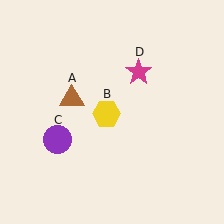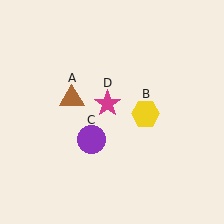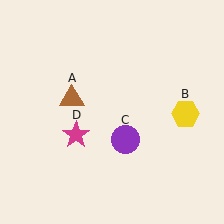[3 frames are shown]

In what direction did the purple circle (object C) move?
The purple circle (object C) moved right.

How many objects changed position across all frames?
3 objects changed position: yellow hexagon (object B), purple circle (object C), magenta star (object D).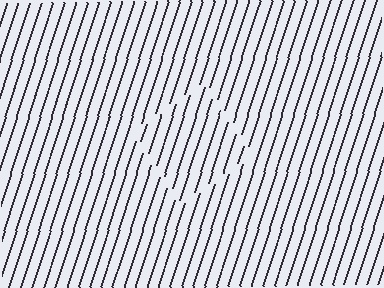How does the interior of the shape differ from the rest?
The interior of the shape contains the same grating, shifted by half a period — the contour is defined by the phase discontinuity where line-ends from the inner and outer gratings abut.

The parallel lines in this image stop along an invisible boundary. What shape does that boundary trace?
An illusory square. The interior of the shape contains the same grating, shifted by half a period — the contour is defined by the phase discontinuity where line-ends from the inner and outer gratings abut.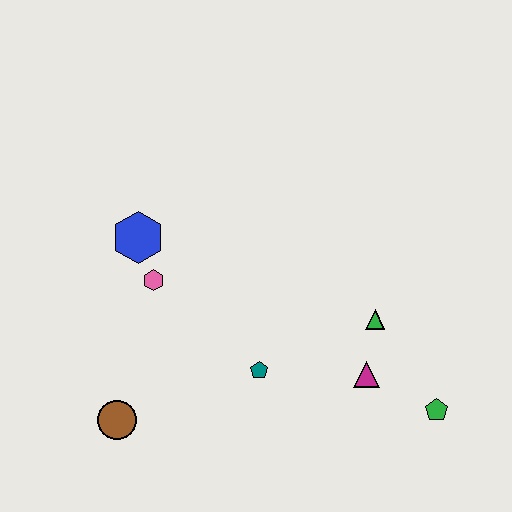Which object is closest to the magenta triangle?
The green triangle is closest to the magenta triangle.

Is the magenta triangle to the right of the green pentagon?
No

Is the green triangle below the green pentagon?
No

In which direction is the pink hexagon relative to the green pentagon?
The pink hexagon is to the left of the green pentagon.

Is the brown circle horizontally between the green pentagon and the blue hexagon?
No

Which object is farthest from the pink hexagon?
The green pentagon is farthest from the pink hexagon.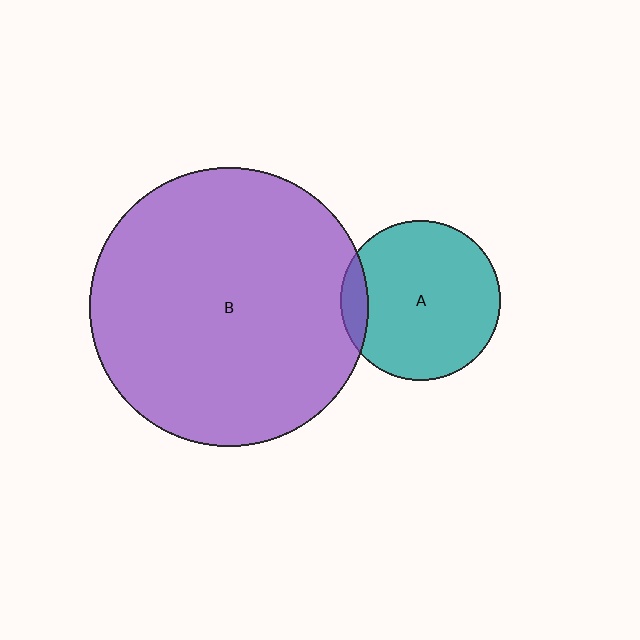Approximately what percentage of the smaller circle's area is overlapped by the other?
Approximately 10%.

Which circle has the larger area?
Circle B (purple).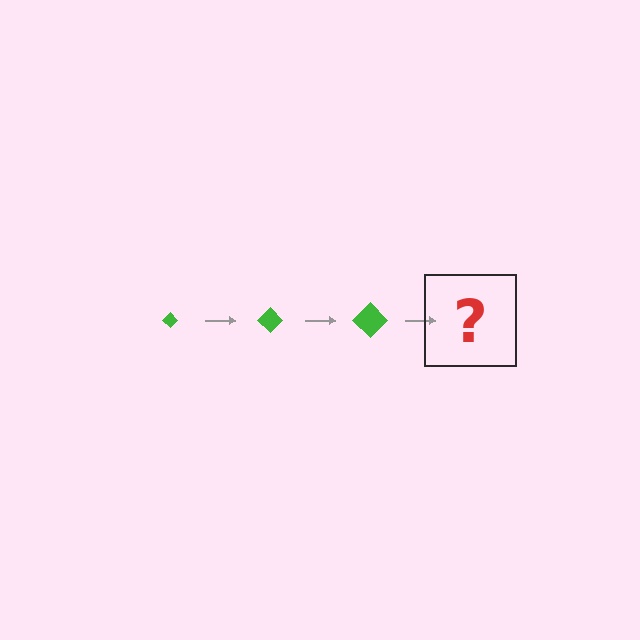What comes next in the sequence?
The next element should be a green diamond, larger than the previous one.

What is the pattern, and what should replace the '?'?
The pattern is that the diamond gets progressively larger each step. The '?' should be a green diamond, larger than the previous one.